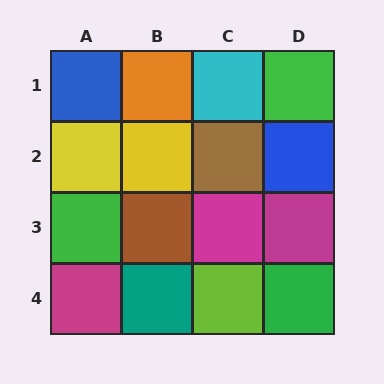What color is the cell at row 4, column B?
Teal.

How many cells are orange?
1 cell is orange.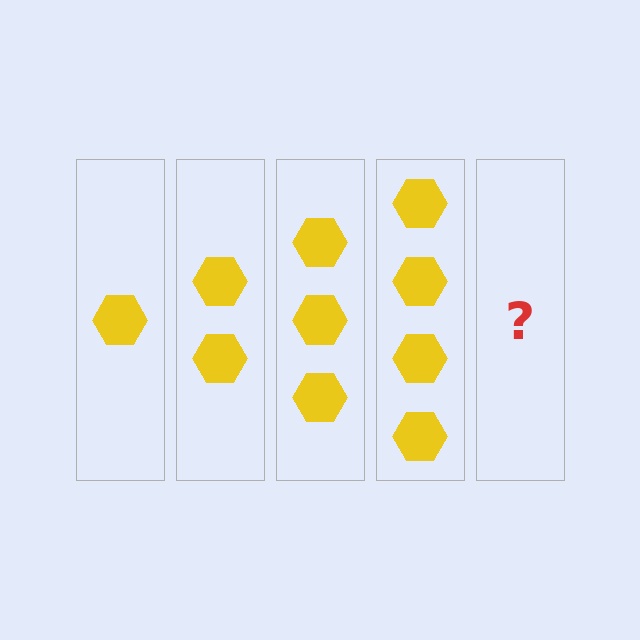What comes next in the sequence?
The next element should be 5 hexagons.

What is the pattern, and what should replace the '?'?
The pattern is that each step adds one more hexagon. The '?' should be 5 hexagons.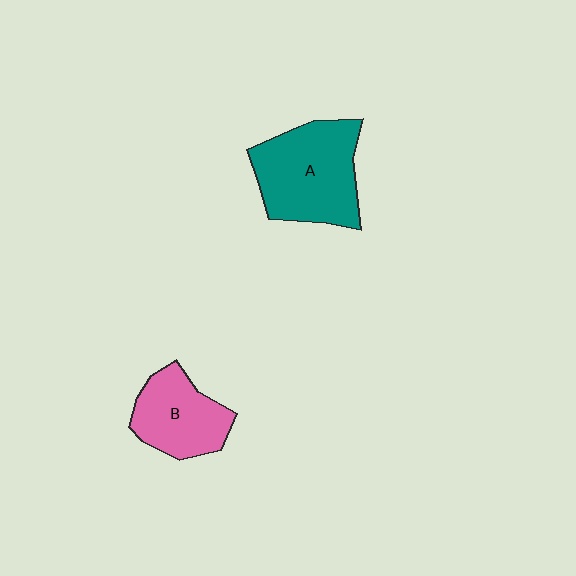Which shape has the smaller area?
Shape B (pink).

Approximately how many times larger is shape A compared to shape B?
Approximately 1.5 times.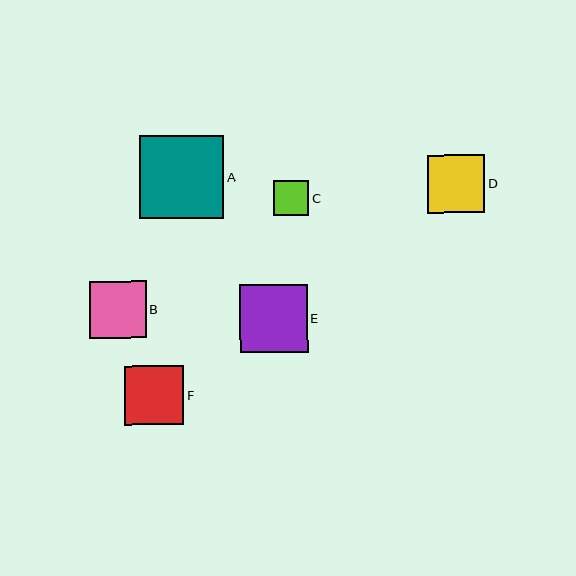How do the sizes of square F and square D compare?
Square F and square D are approximately the same size.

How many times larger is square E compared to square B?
Square E is approximately 1.2 times the size of square B.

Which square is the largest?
Square A is the largest with a size of approximately 84 pixels.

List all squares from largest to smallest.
From largest to smallest: A, E, F, D, B, C.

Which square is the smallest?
Square C is the smallest with a size of approximately 35 pixels.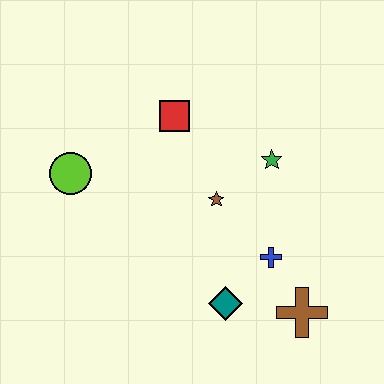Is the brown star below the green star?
Yes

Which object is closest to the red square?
The brown star is closest to the red square.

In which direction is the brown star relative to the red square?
The brown star is below the red square.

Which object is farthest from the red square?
The brown cross is farthest from the red square.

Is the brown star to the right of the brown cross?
No